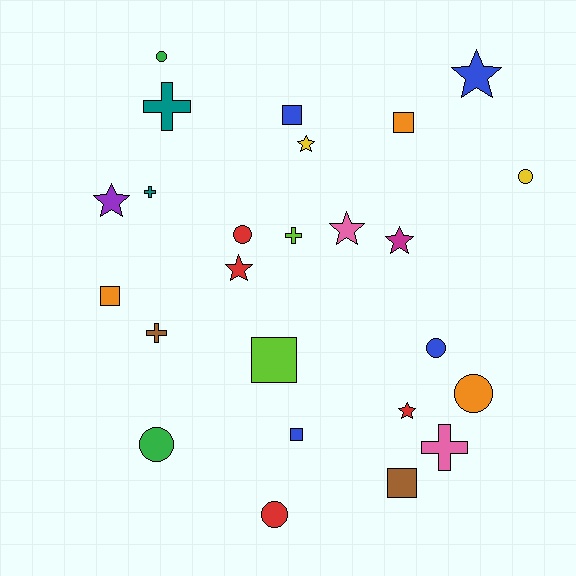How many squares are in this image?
There are 6 squares.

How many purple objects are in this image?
There is 1 purple object.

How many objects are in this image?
There are 25 objects.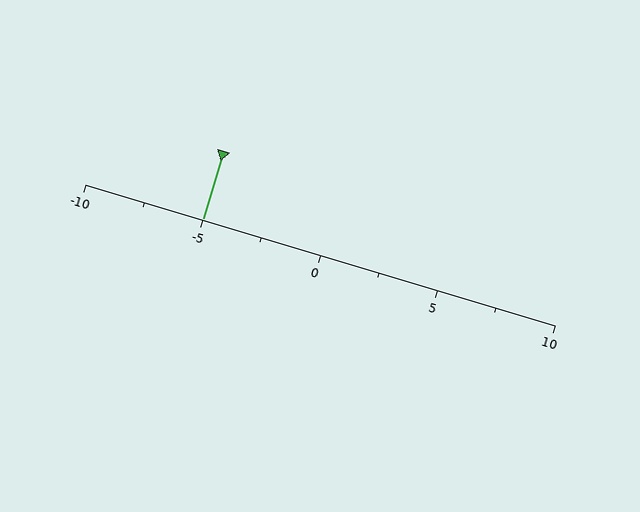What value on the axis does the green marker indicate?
The marker indicates approximately -5.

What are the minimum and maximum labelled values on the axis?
The axis runs from -10 to 10.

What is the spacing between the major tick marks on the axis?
The major ticks are spaced 5 apart.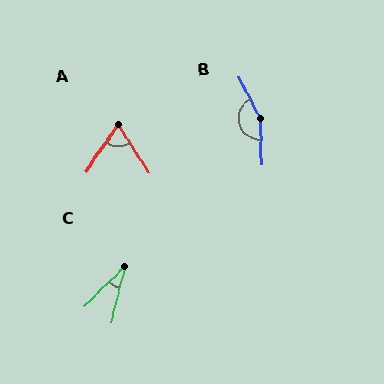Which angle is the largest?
B, at approximately 155 degrees.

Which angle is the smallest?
C, at approximately 31 degrees.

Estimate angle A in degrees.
Approximately 67 degrees.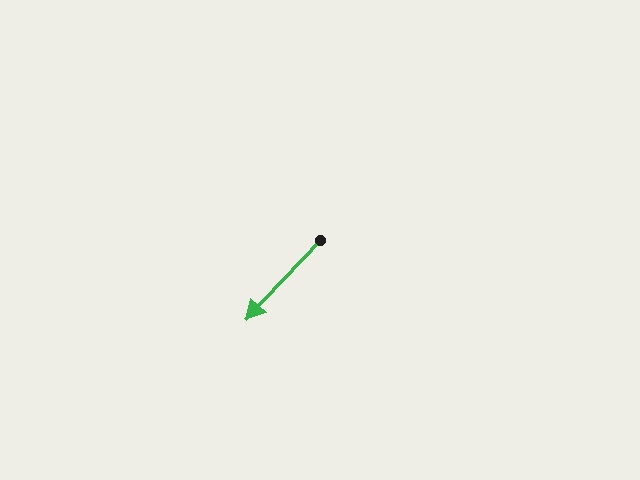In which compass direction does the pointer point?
Southwest.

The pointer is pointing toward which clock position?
Roughly 7 o'clock.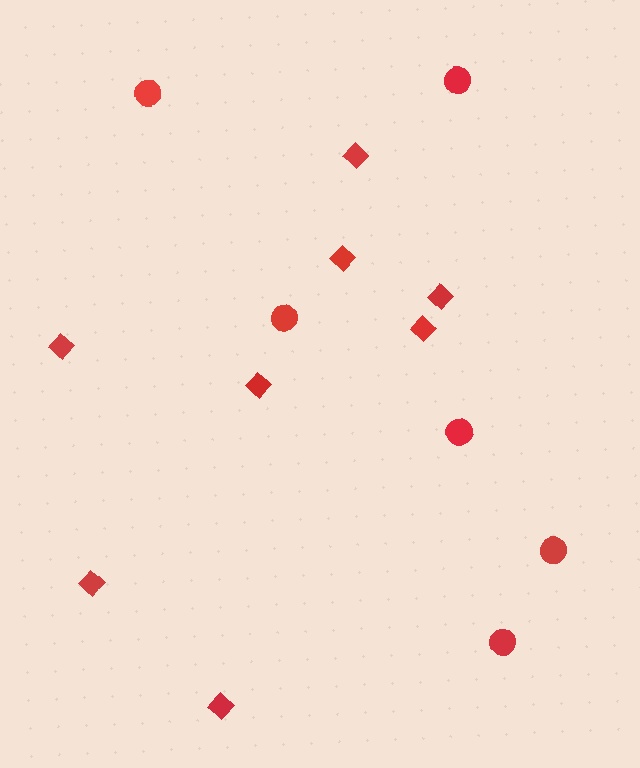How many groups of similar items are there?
There are 2 groups: one group of circles (6) and one group of diamonds (8).